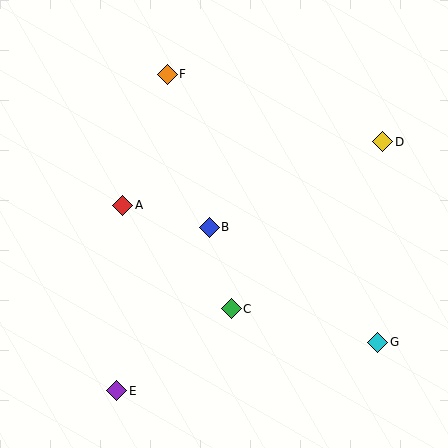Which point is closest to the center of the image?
Point B at (209, 227) is closest to the center.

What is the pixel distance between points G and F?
The distance between G and F is 341 pixels.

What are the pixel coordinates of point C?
Point C is at (231, 309).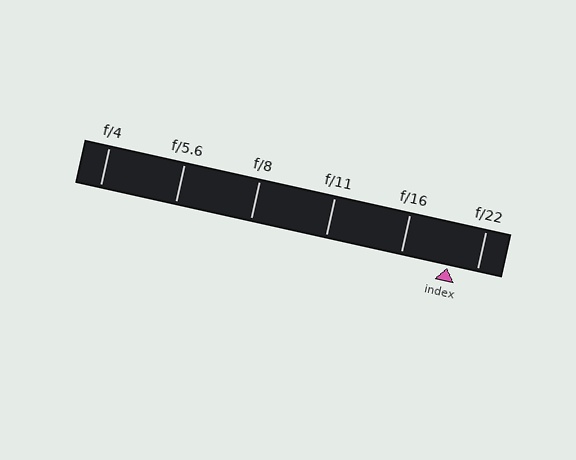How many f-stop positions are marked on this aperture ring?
There are 6 f-stop positions marked.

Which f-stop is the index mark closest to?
The index mark is closest to f/22.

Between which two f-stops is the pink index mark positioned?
The index mark is between f/16 and f/22.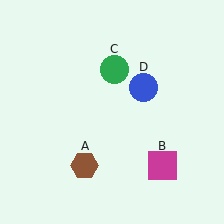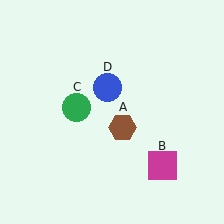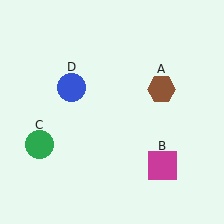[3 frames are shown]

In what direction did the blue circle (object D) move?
The blue circle (object D) moved left.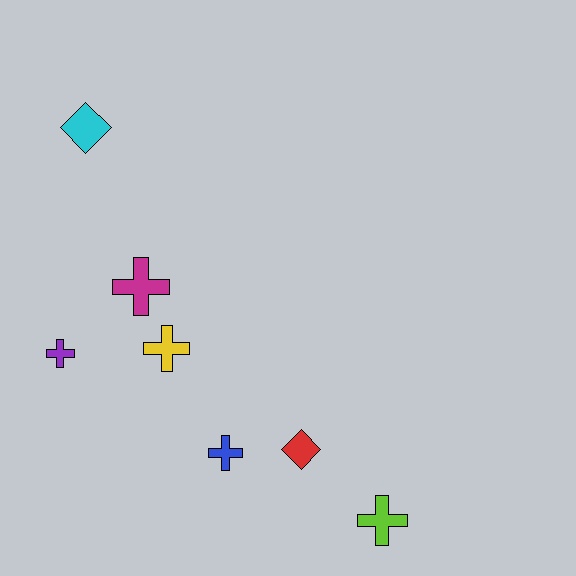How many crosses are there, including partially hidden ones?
There are 5 crosses.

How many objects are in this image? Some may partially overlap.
There are 7 objects.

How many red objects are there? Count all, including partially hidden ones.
There is 1 red object.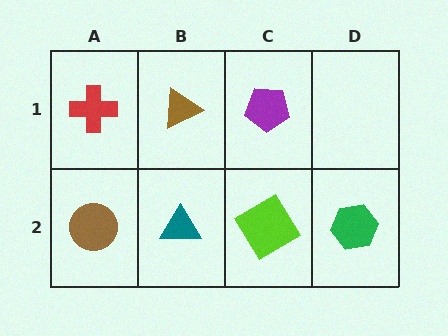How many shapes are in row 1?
3 shapes.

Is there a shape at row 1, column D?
No, that cell is empty.